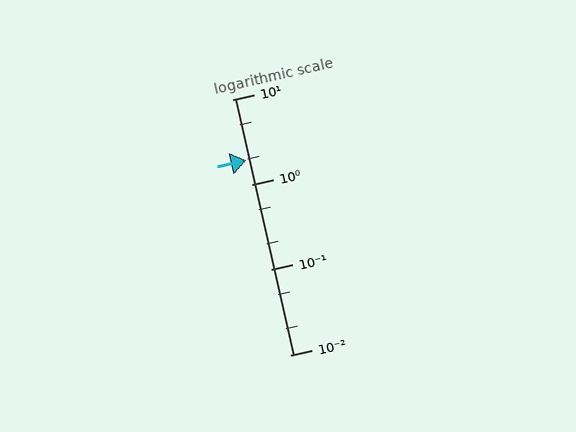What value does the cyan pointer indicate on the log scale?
The pointer indicates approximately 1.9.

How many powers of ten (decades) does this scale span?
The scale spans 3 decades, from 0.01 to 10.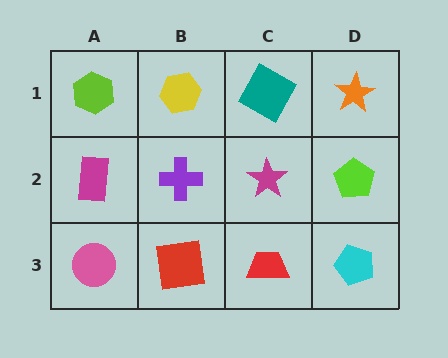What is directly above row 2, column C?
A teal square.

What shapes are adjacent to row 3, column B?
A purple cross (row 2, column B), a pink circle (row 3, column A), a red trapezoid (row 3, column C).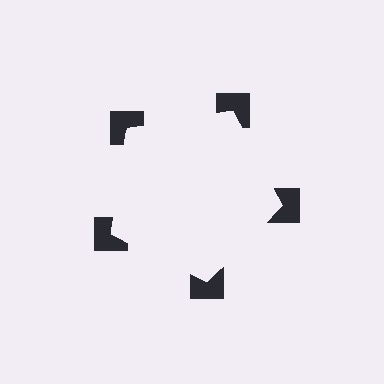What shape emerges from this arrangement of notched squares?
An illusory pentagon — its edges are inferred from the aligned wedge cuts in the notched squares, not physically drawn.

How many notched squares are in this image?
There are 5 — one at each vertex of the illusory pentagon.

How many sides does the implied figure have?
5 sides.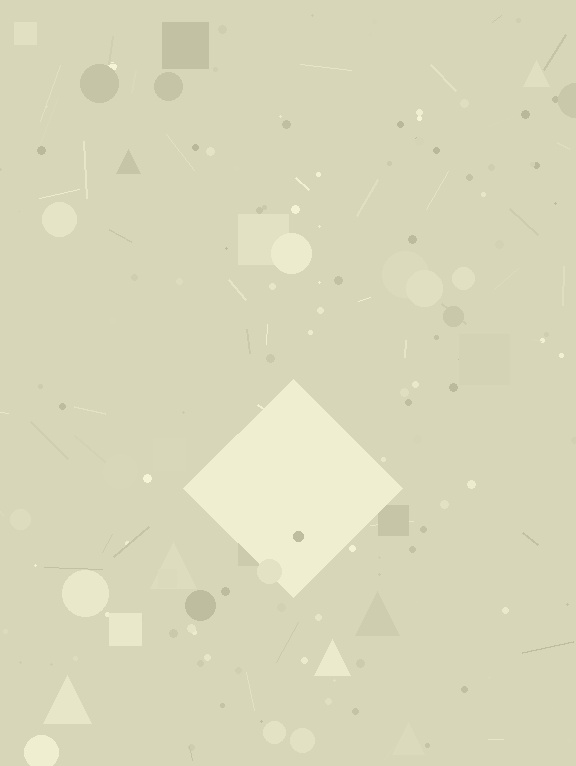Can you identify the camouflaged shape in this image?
The camouflaged shape is a diamond.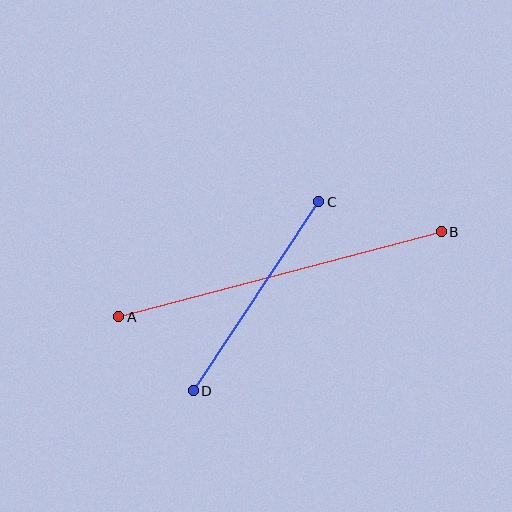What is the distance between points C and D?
The distance is approximately 227 pixels.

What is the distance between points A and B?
The distance is approximately 333 pixels.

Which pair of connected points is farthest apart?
Points A and B are farthest apart.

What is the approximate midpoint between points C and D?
The midpoint is at approximately (256, 296) pixels.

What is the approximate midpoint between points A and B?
The midpoint is at approximately (280, 274) pixels.